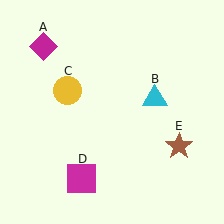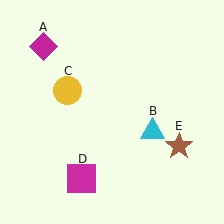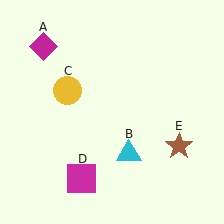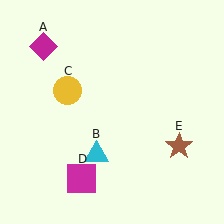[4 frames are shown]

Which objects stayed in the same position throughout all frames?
Magenta diamond (object A) and yellow circle (object C) and magenta square (object D) and brown star (object E) remained stationary.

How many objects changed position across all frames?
1 object changed position: cyan triangle (object B).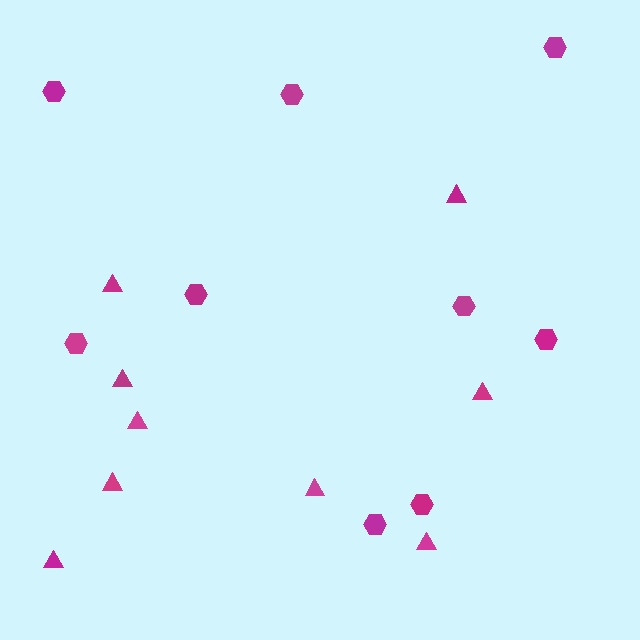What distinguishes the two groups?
There are 2 groups: one group of hexagons (9) and one group of triangles (9).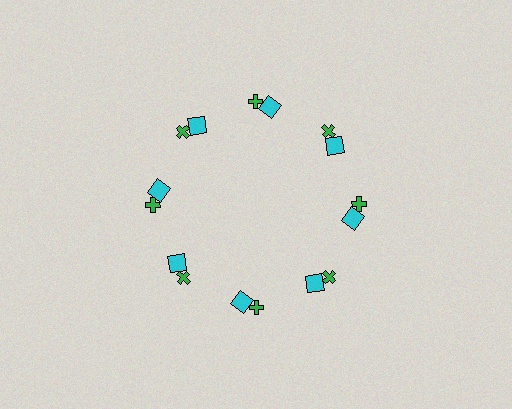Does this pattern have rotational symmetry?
Yes, this pattern has 8-fold rotational symmetry. It looks the same after rotating 45 degrees around the center.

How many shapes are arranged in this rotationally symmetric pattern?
There are 16 shapes, arranged in 8 groups of 2.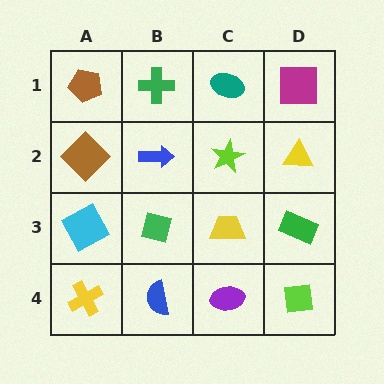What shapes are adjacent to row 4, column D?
A green rectangle (row 3, column D), a purple ellipse (row 4, column C).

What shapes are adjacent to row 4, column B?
A green square (row 3, column B), a yellow cross (row 4, column A), a purple ellipse (row 4, column C).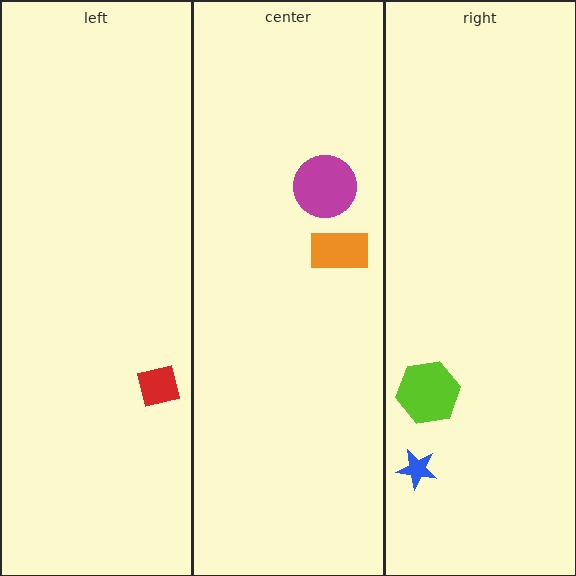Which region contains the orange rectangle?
The center region.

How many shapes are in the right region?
2.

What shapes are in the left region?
The red square.